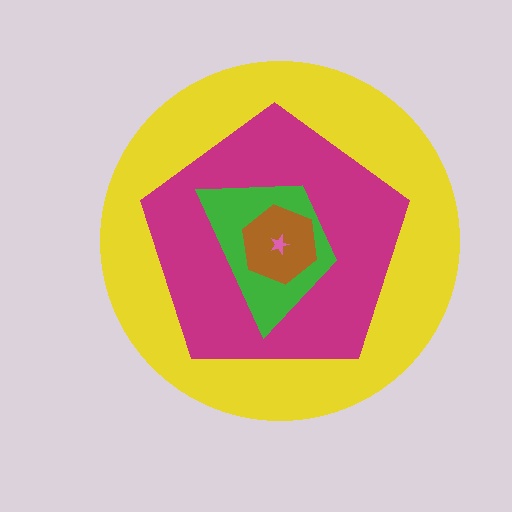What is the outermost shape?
The yellow circle.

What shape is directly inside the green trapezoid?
The brown hexagon.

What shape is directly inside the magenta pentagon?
The green trapezoid.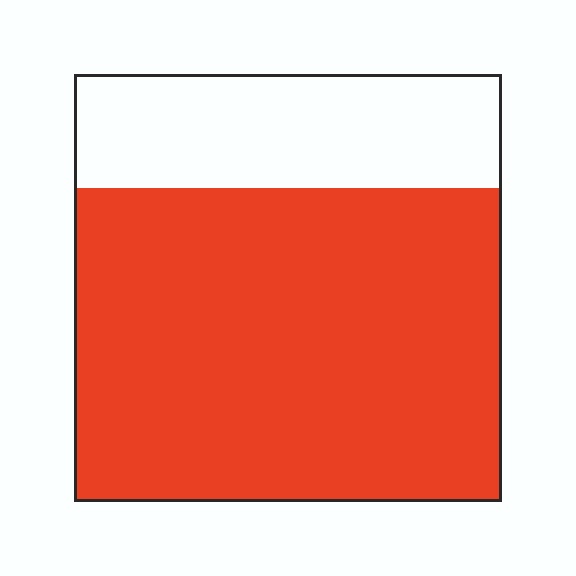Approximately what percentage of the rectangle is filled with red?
Approximately 75%.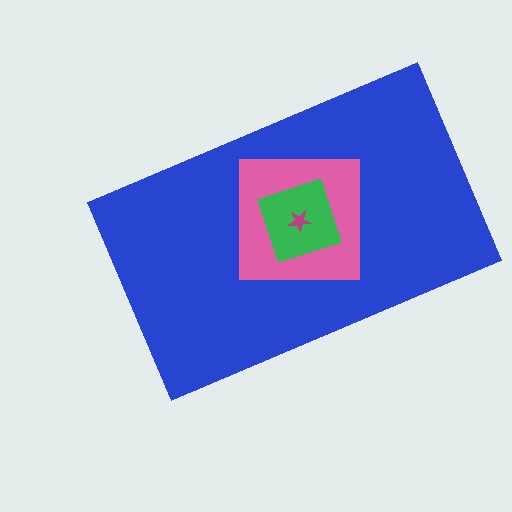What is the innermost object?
The magenta star.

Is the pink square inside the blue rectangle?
Yes.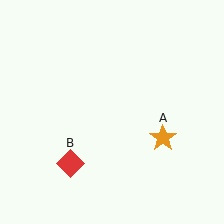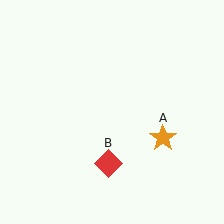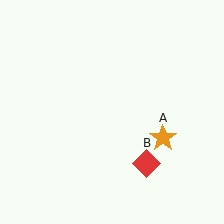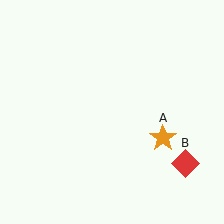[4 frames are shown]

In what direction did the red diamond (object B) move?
The red diamond (object B) moved right.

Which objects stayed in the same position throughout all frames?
Orange star (object A) remained stationary.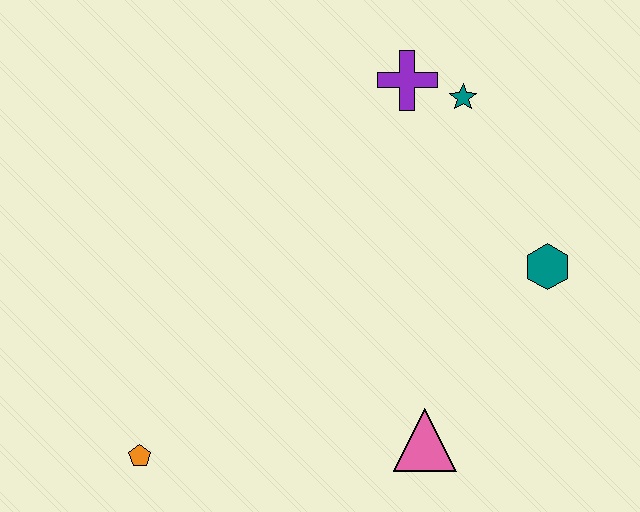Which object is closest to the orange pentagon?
The pink triangle is closest to the orange pentagon.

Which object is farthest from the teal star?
The orange pentagon is farthest from the teal star.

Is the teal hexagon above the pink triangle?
Yes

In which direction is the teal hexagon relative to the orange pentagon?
The teal hexagon is to the right of the orange pentagon.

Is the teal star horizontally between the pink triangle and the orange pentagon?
No